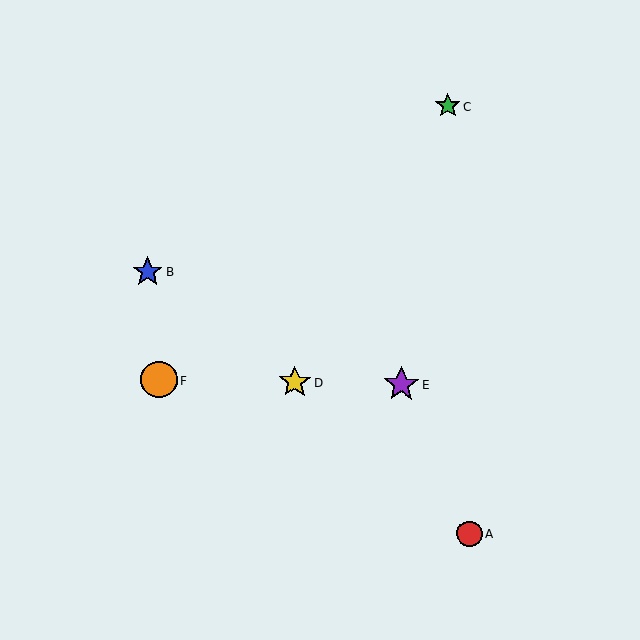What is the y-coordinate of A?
Object A is at y≈534.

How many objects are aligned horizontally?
3 objects (D, E, F) are aligned horizontally.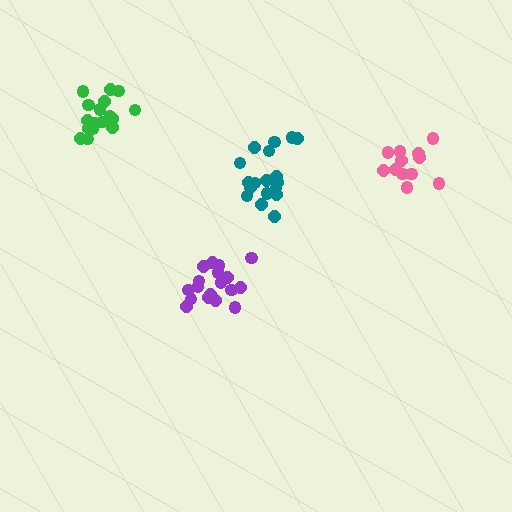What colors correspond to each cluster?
The clusters are colored: pink, purple, green, teal.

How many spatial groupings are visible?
There are 4 spatial groupings.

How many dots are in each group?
Group 1: 12 dots, Group 2: 18 dots, Group 3: 18 dots, Group 4: 18 dots (66 total).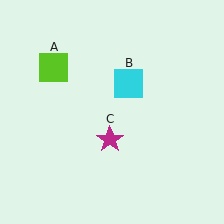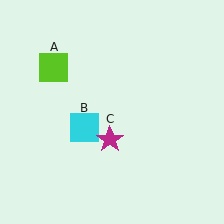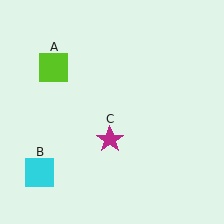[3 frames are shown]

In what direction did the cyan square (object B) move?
The cyan square (object B) moved down and to the left.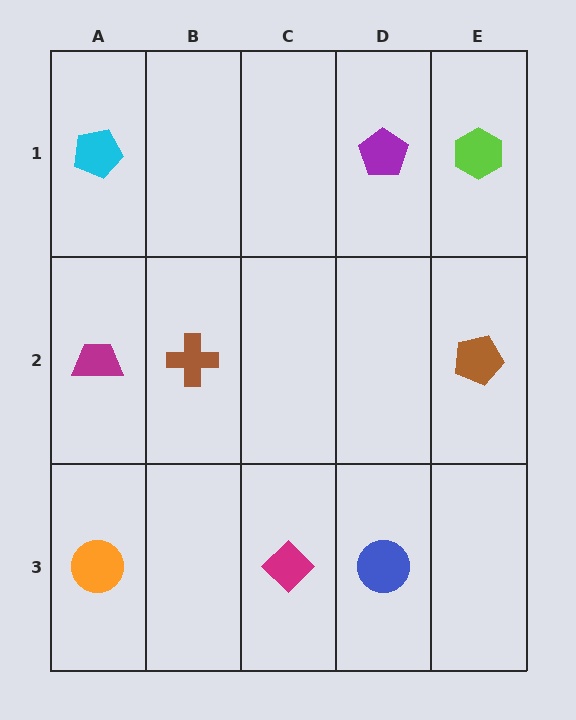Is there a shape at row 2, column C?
No, that cell is empty.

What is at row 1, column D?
A purple pentagon.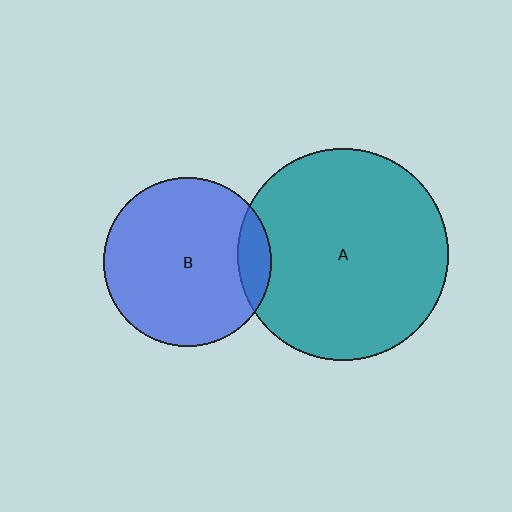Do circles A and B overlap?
Yes.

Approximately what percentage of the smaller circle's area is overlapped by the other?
Approximately 10%.